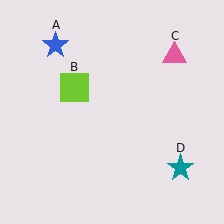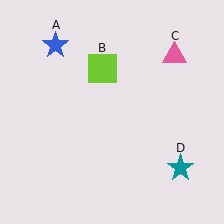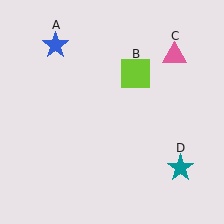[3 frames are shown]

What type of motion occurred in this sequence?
The lime square (object B) rotated clockwise around the center of the scene.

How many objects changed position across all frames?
1 object changed position: lime square (object B).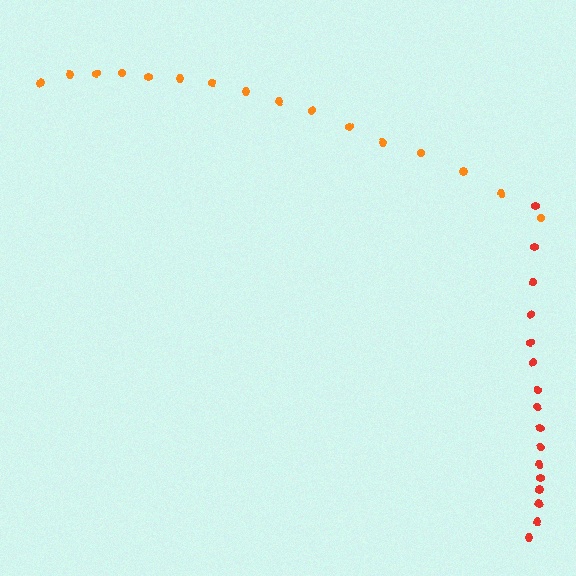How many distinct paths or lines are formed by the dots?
There are 2 distinct paths.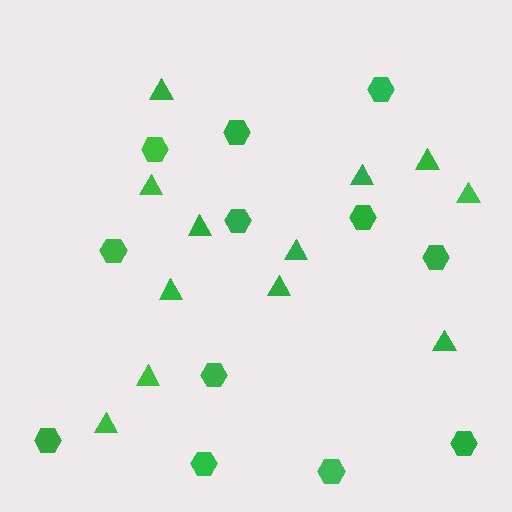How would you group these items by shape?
There are 2 groups: one group of triangles (12) and one group of hexagons (12).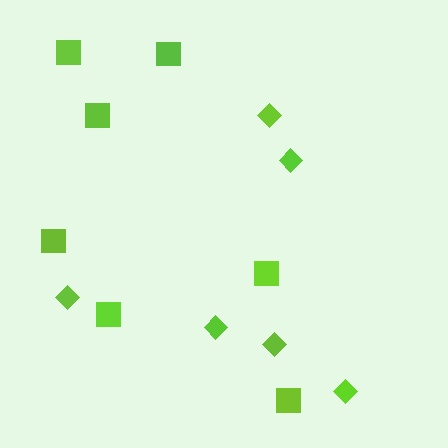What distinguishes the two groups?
There are 2 groups: one group of diamonds (6) and one group of squares (7).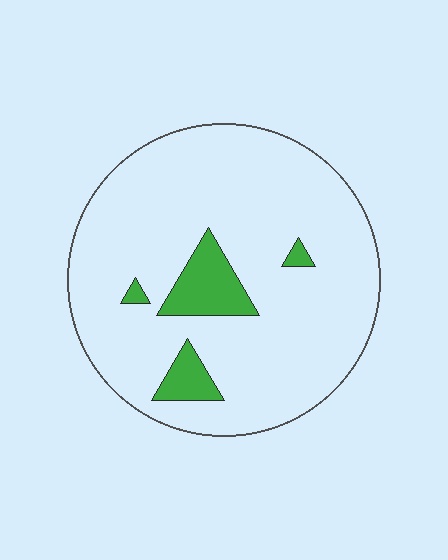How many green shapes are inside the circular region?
4.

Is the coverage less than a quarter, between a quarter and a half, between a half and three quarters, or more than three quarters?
Less than a quarter.